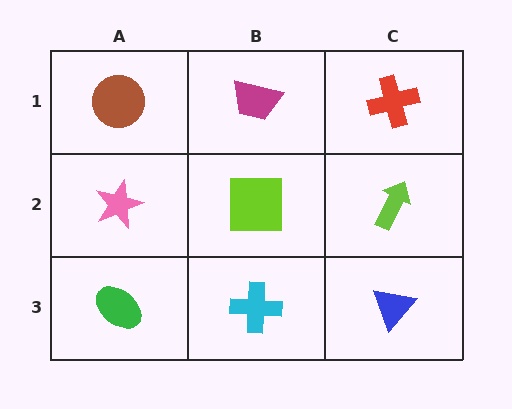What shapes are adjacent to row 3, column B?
A lime square (row 2, column B), a green ellipse (row 3, column A), a blue triangle (row 3, column C).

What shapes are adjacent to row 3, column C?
A lime arrow (row 2, column C), a cyan cross (row 3, column B).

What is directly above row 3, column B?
A lime square.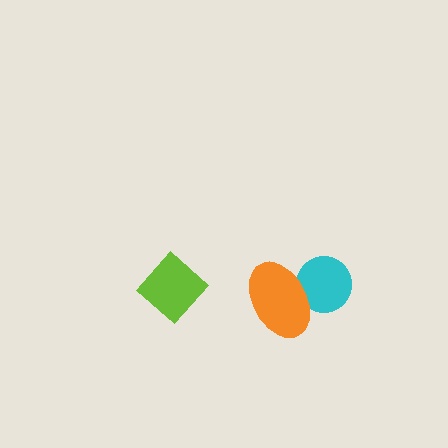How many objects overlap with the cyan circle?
1 object overlaps with the cyan circle.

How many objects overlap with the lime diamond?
0 objects overlap with the lime diamond.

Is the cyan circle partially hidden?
Yes, it is partially covered by another shape.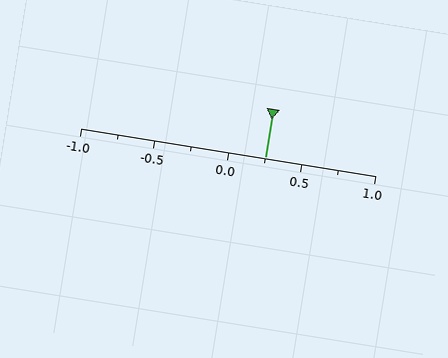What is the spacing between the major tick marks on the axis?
The major ticks are spaced 0.5 apart.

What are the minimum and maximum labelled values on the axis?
The axis runs from -1.0 to 1.0.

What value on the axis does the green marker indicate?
The marker indicates approximately 0.25.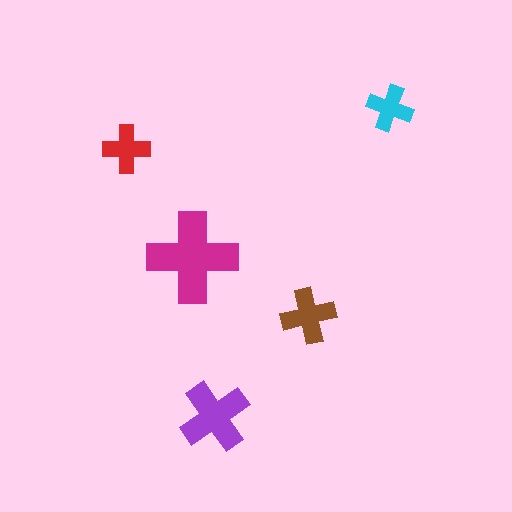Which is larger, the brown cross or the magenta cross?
The magenta one.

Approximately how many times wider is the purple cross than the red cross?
About 1.5 times wider.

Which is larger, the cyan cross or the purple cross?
The purple one.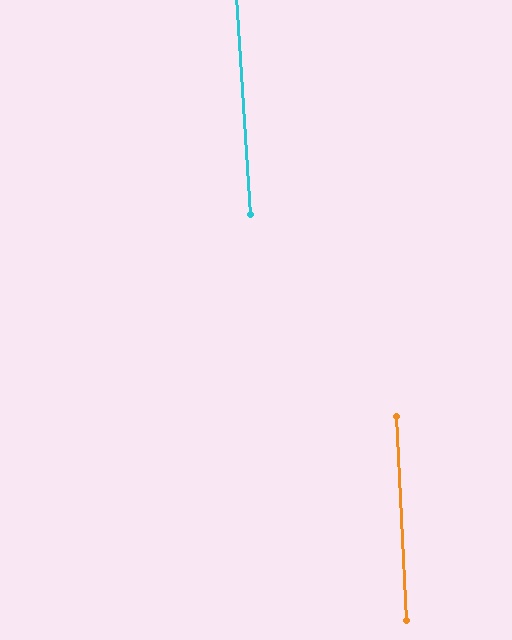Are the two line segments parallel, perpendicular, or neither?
Parallel — their directions differ by only 0.8°.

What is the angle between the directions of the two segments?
Approximately 1 degree.